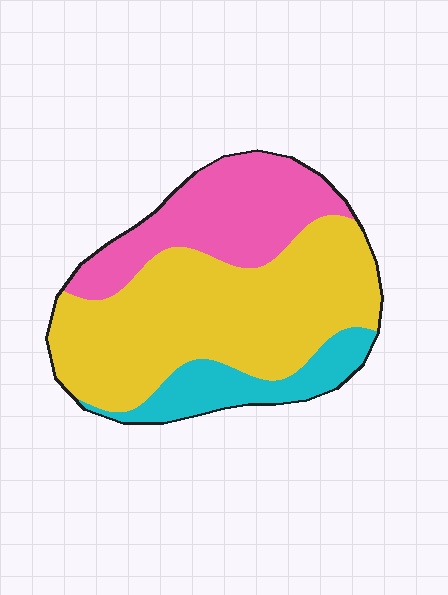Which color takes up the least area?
Cyan, at roughly 15%.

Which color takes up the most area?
Yellow, at roughly 55%.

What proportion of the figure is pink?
Pink takes up about one quarter (1/4) of the figure.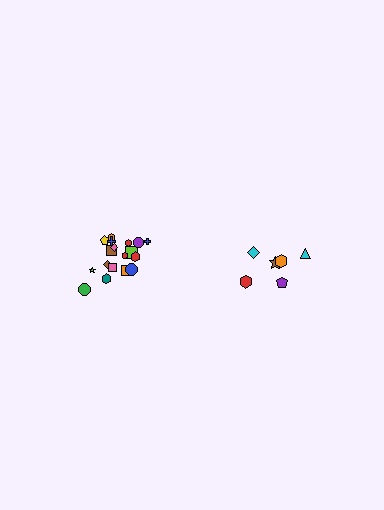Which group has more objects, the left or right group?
The left group.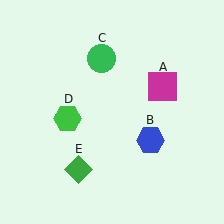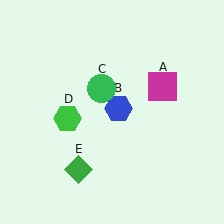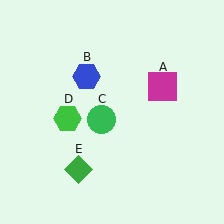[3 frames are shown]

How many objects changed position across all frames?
2 objects changed position: blue hexagon (object B), green circle (object C).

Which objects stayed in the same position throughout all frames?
Magenta square (object A) and green hexagon (object D) and green diamond (object E) remained stationary.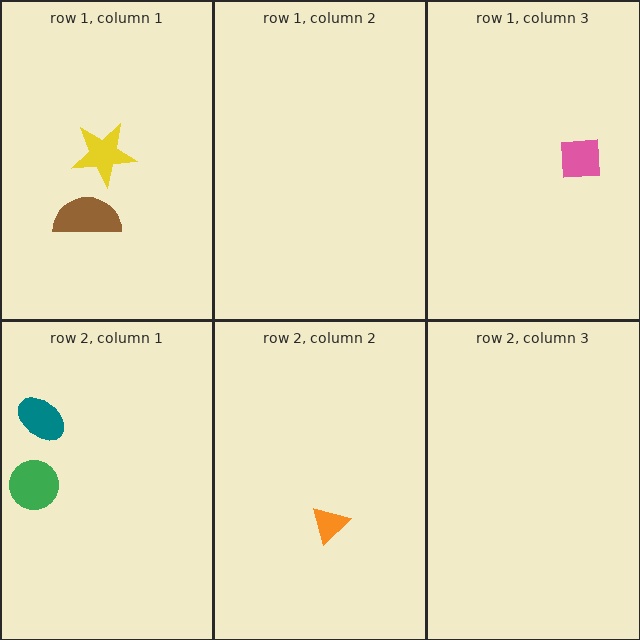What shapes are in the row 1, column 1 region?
The yellow star, the brown semicircle.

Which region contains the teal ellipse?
The row 2, column 1 region.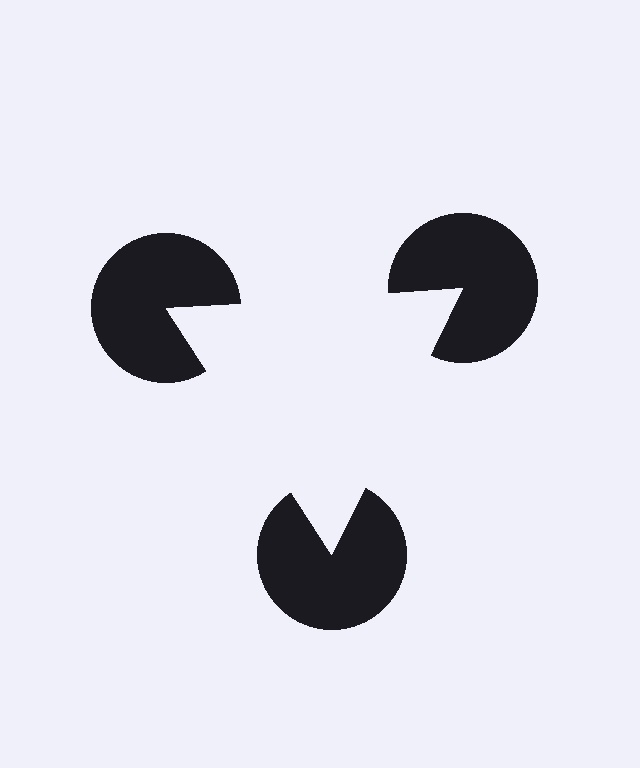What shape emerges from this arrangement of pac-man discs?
An illusory triangle — its edges are inferred from the aligned wedge cuts in the pac-man discs, not physically drawn.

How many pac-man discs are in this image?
There are 3 — one at each vertex of the illusory triangle.